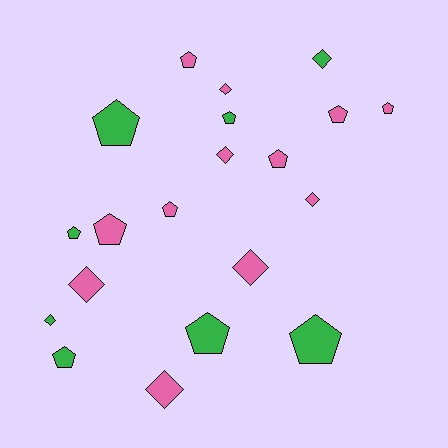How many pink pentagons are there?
There are 6 pink pentagons.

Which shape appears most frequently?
Pentagon, with 12 objects.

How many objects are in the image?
There are 20 objects.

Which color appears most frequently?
Pink, with 12 objects.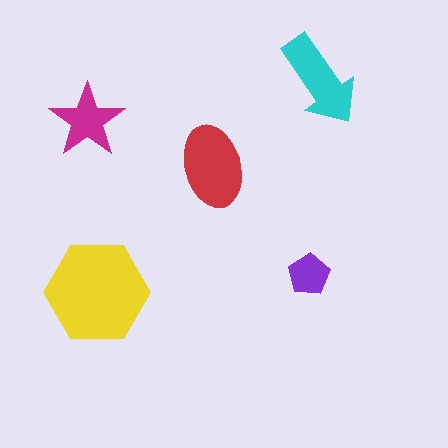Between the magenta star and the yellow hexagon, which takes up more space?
The yellow hexagon.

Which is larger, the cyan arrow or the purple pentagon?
The cyan arrow.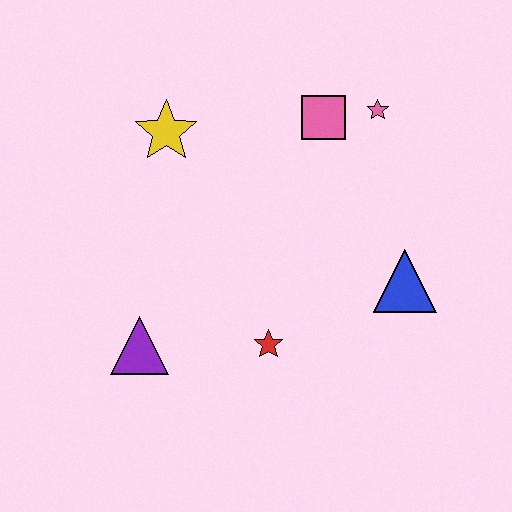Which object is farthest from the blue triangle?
The yellow star is farthest from the blue triangle.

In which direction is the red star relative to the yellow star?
The red star is below the yellow star.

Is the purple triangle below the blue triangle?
Yes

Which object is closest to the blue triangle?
The red star is closest to the blue triangle.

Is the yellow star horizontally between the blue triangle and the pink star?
No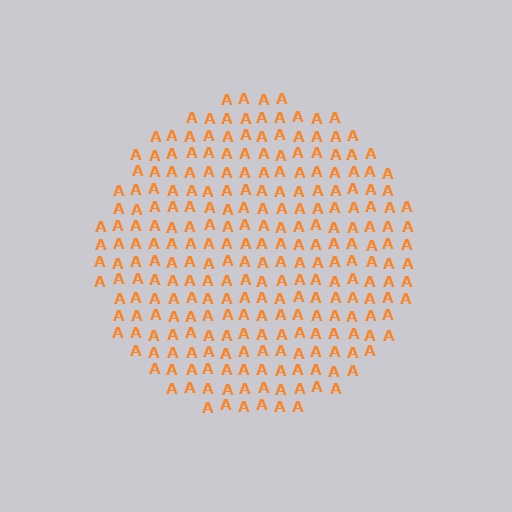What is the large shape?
The large shape is a circle.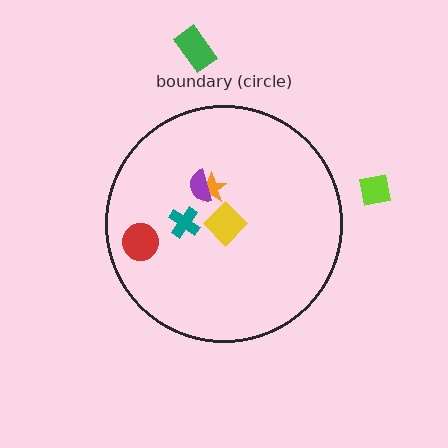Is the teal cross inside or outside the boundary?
Inside.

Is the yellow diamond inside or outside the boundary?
Inside.